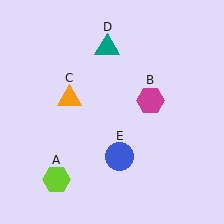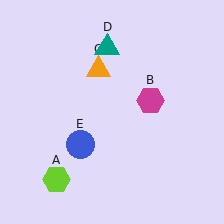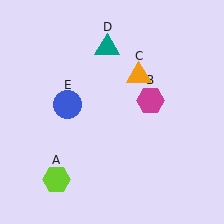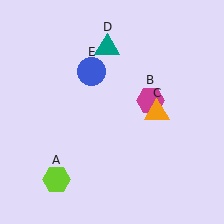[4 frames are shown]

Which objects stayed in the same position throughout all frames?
Lime hexagon (object A) and magenta hexagon (object B) and teal triangle (object D) remained stationary.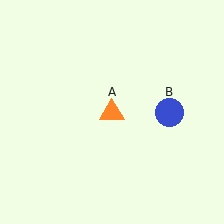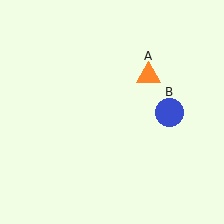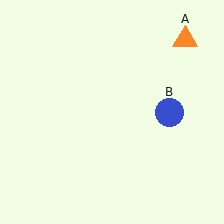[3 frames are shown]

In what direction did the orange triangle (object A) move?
The orange triangle (object A) moved up and to the right.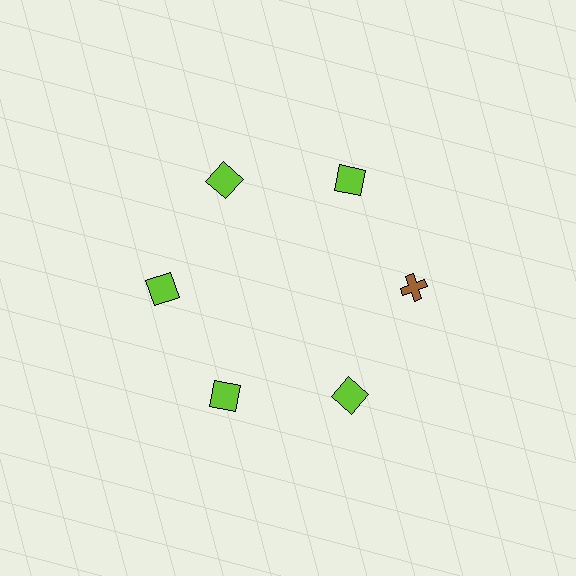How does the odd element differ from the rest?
It differs in both color (brown instead of lime) and shape (cross instead of square).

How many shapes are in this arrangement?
There are 6 shapes arranged in a ring pattern.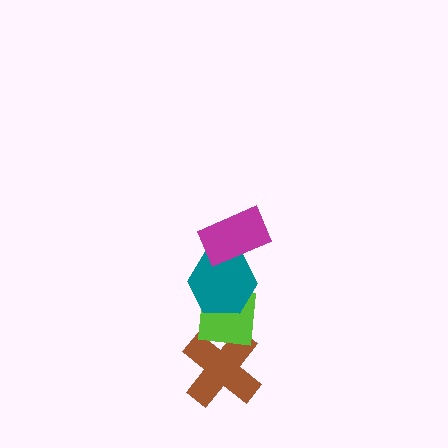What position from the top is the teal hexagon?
The teal hexagon is 2nd from the top.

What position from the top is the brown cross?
The brown cross is 4th from the top.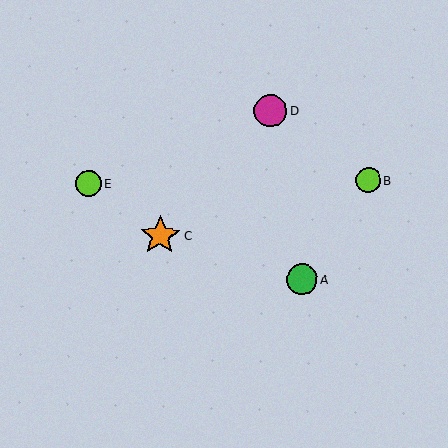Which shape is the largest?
The orange star (labeled C) is the largest.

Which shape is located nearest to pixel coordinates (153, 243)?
The orange star (labeled C) at (160, 235) is nearest to that location.